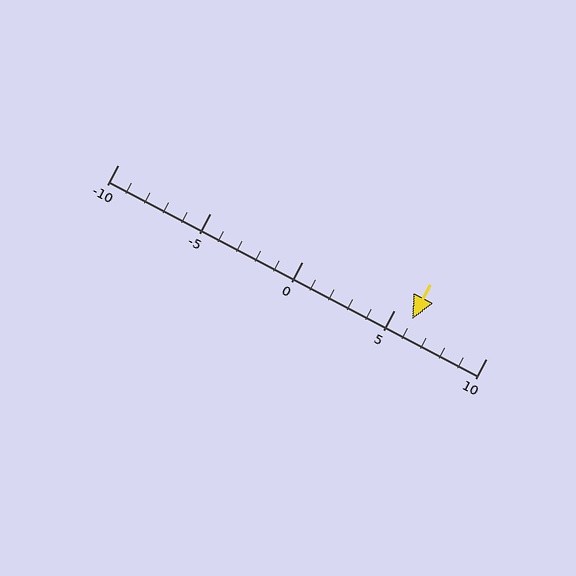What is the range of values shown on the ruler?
The ruler shows values from -10 to 10.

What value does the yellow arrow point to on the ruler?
The yellow arrow points to approximately 6.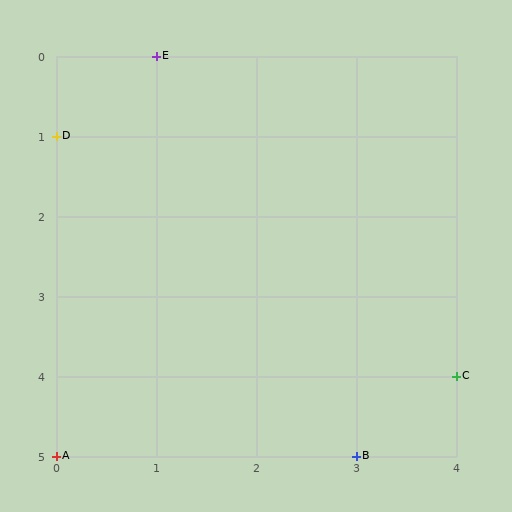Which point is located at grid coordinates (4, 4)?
Point C is at (4, 4).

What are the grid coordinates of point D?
Point D is at grid coordinates (0, 1).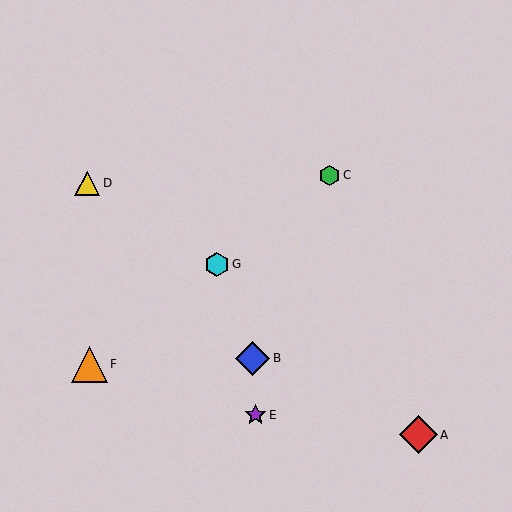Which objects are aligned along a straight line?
Objects C, F, G are aligned along a straight line.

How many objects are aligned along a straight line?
3 objects (C, F, G) are aligned along a straight line.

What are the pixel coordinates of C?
Object C is at (330, 176).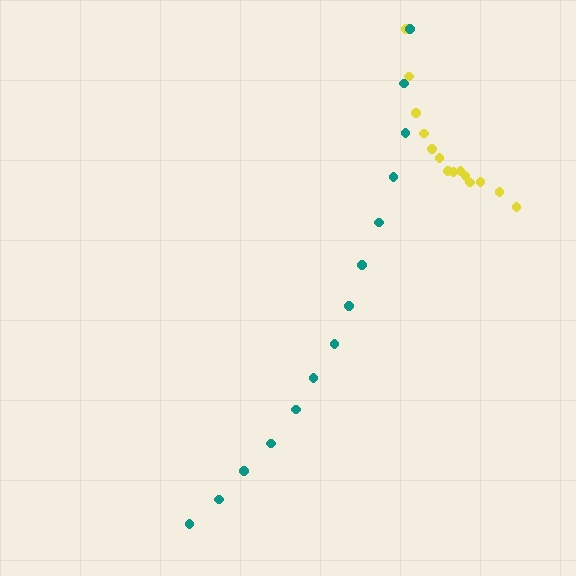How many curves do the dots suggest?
There are 2 distinct paths.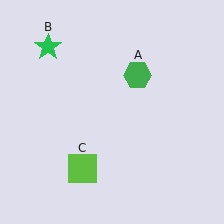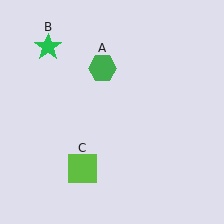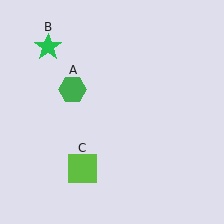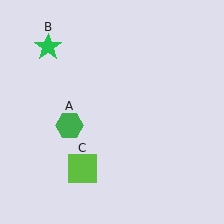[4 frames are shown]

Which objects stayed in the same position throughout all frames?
Green star (object B) and lime square (object C) remained stationary.